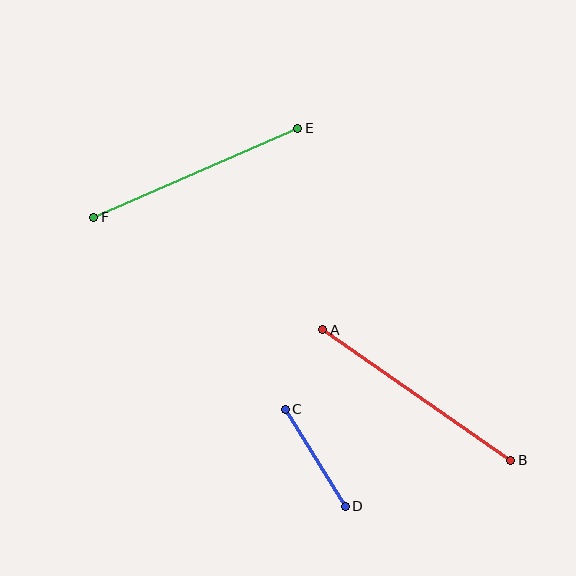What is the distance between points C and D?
The distance is approximately 114 pixels.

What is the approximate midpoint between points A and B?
The midpoint is at approximately (417, 395) pixels.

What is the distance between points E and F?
The distance is approximately 223 pixels.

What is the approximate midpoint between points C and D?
The midpoint is at approximately (315, 458) pixels.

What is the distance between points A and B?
The distance is approximately 229 pixels.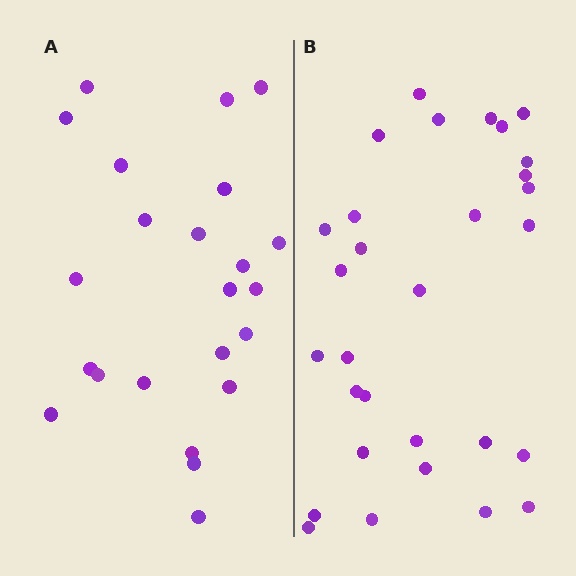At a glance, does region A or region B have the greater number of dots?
Region B (the right region) has more dots.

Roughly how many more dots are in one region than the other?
Region B has roughly 8 or so more dots than region A.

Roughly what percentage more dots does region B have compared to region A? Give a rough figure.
About 30% more.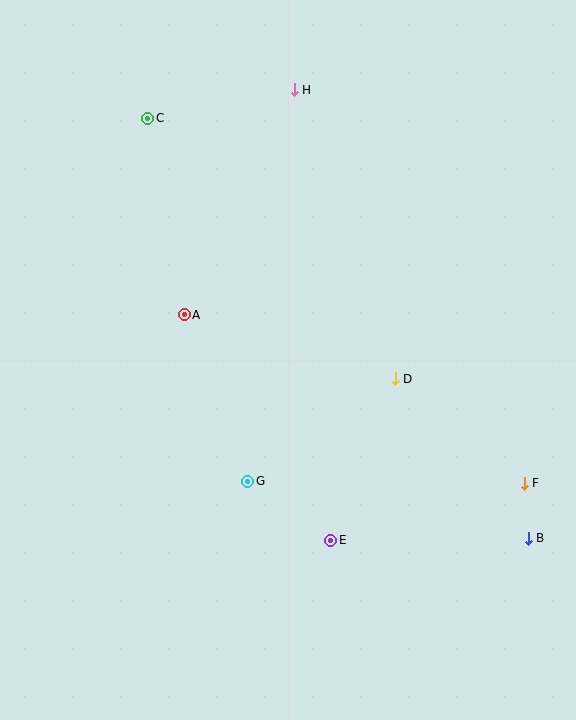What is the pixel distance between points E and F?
The distance between E and F is 202 pixels.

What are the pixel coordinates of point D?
Point D is at (395, 379).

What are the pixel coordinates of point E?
Point E is at (331, 540).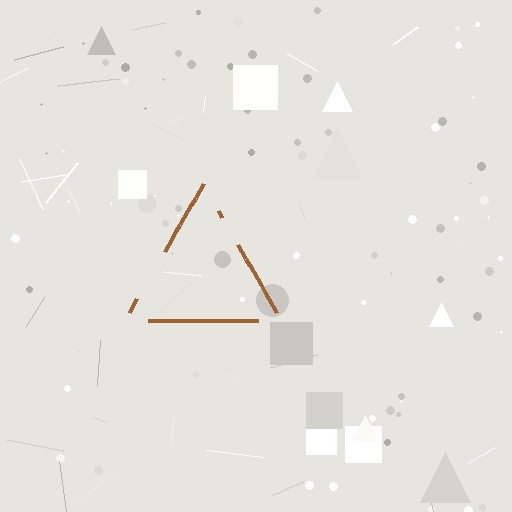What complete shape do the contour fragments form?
The contour fragments form a triangle.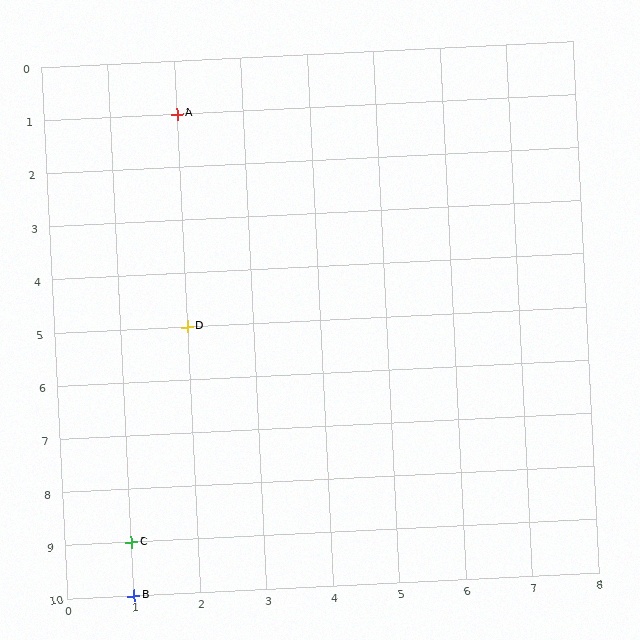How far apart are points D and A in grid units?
Points D and A are 4 rows apart.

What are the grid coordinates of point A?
Point A is at grid coordinates (2, 1).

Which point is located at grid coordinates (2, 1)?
Point A is at (2, 1).